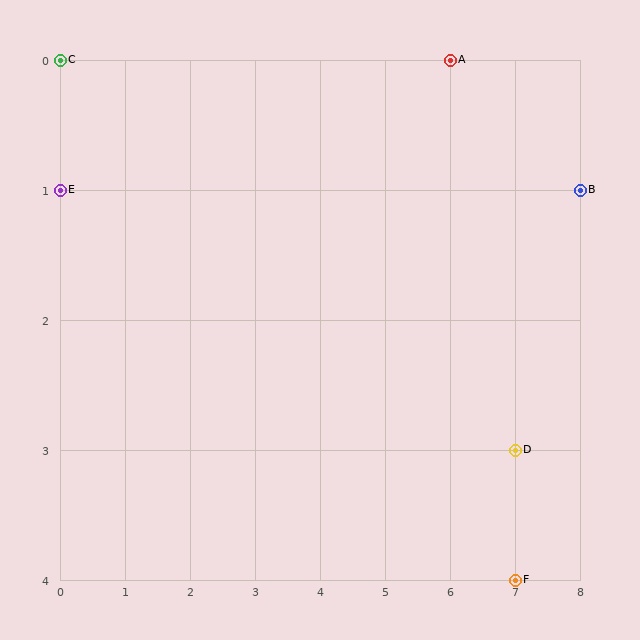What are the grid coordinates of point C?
Point C is at grid coordinates (0, 0).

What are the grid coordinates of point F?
Point F is at grid coordinates (7, 4).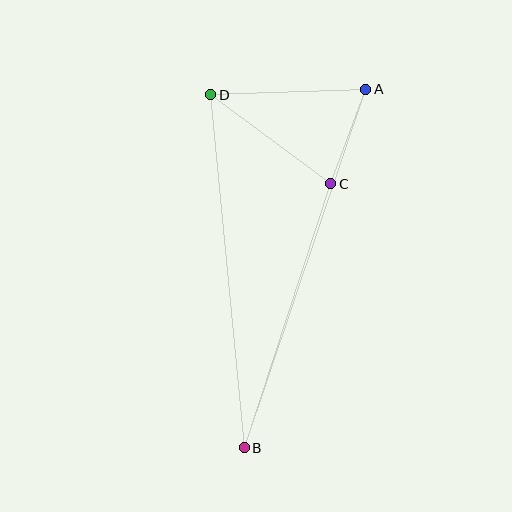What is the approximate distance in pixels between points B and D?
The distance between B and D is approximately 355 pixels.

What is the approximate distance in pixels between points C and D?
The distance between C and D is approximately 149 pixels.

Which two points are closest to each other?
Points A and C are closest to each other.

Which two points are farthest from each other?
Points A and B are farthest from each other.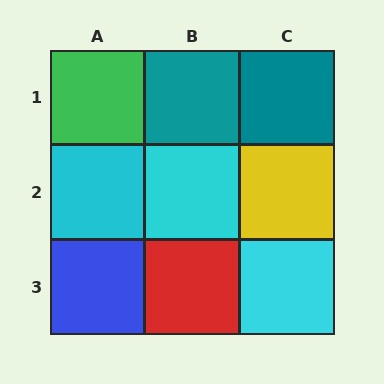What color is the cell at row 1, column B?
Teal.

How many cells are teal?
2 cells are teal.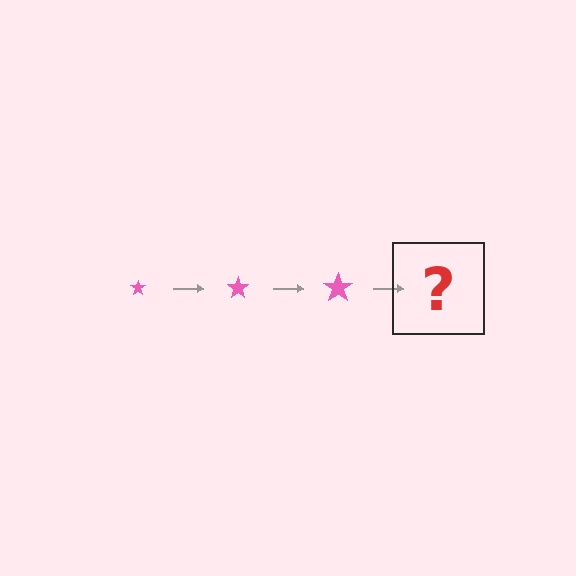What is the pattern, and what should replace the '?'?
The pattern is that the star gets progressively larger each step. The '?' should be a pink star, larger than the previous one.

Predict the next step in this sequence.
The next step is a pink star, larger than the previous one.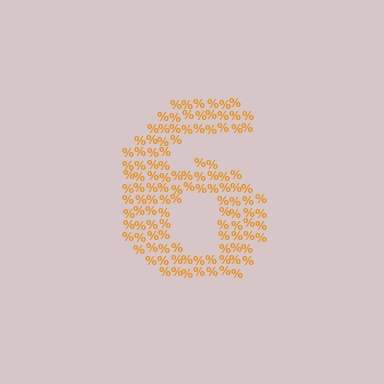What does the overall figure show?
The overall figure shows the digit 6.